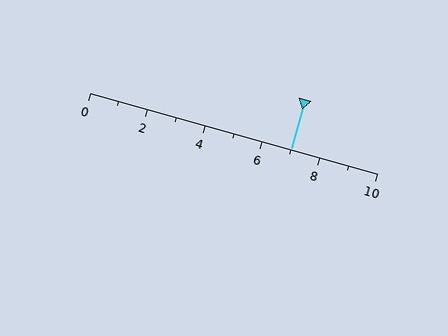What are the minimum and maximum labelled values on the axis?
The axis runs from 0 to 10.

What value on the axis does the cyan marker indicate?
The marker indicates approximately 7.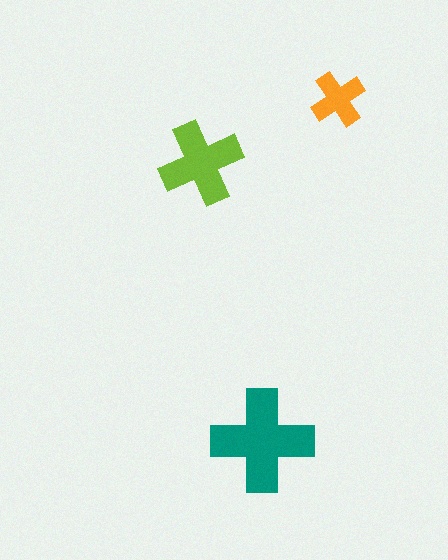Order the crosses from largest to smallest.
the teal one, the lime one, the orange one.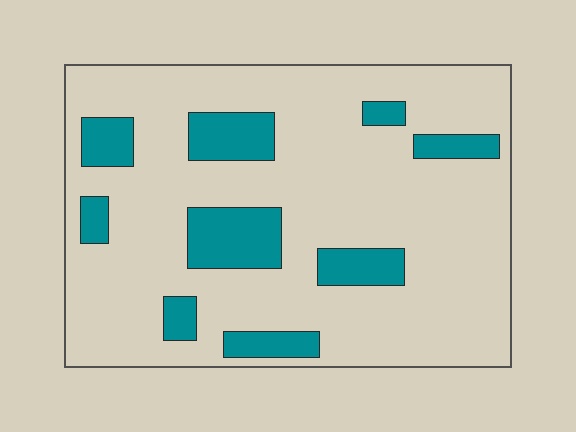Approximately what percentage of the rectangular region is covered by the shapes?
Approximately 20%.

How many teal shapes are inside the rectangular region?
9.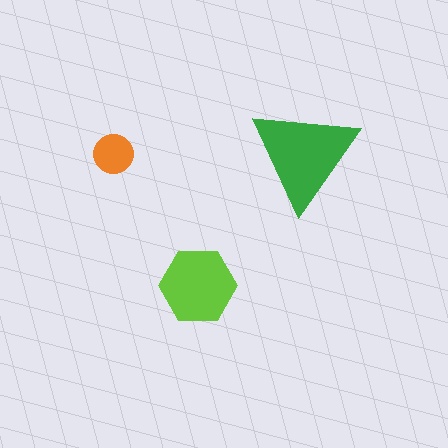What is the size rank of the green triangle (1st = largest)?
1st.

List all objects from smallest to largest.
The orange circle, the lime hexagon, the green triangle.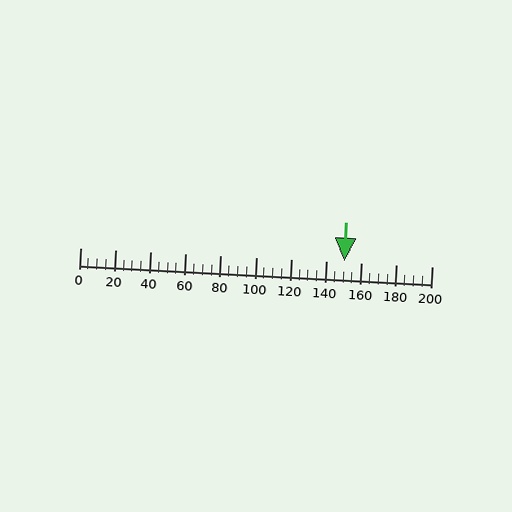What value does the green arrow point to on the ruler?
The green arrow points to approximately 150.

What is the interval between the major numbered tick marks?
The major tick marks are spaced 20 units apart.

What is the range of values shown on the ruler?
The ruler shows values from 0 to 200.